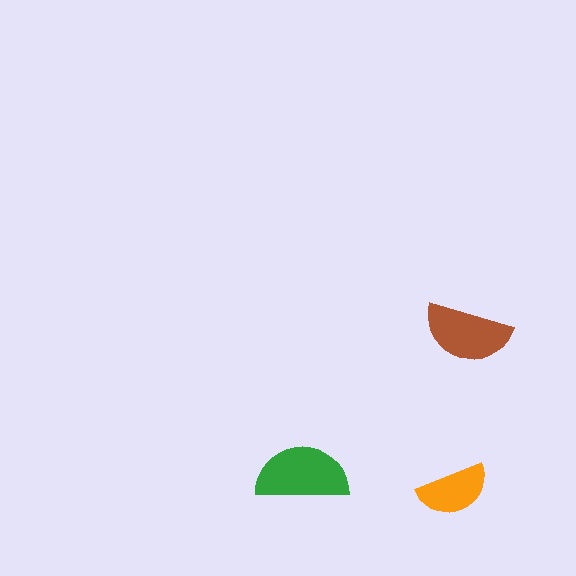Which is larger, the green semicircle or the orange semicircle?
The green one.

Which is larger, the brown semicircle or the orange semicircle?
The brown one.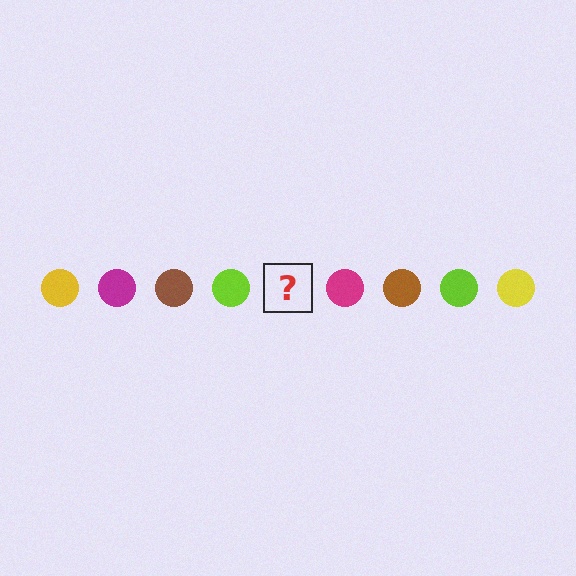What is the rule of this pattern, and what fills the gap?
The rule is that the pattern cycles through yellow, magenta, brown, lime circles. The gap should be filled with a yellow circle.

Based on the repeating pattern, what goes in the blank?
The blank should be a yellow circle.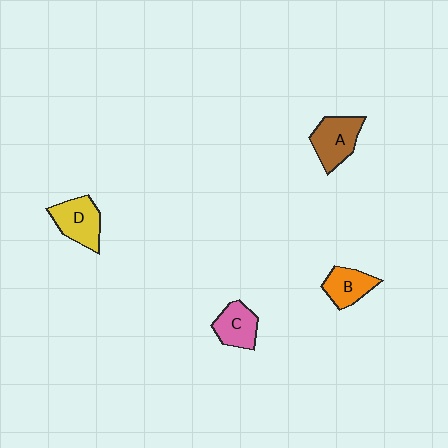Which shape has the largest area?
Shape A (brown).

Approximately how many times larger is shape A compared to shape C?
Approximately 1.3 times.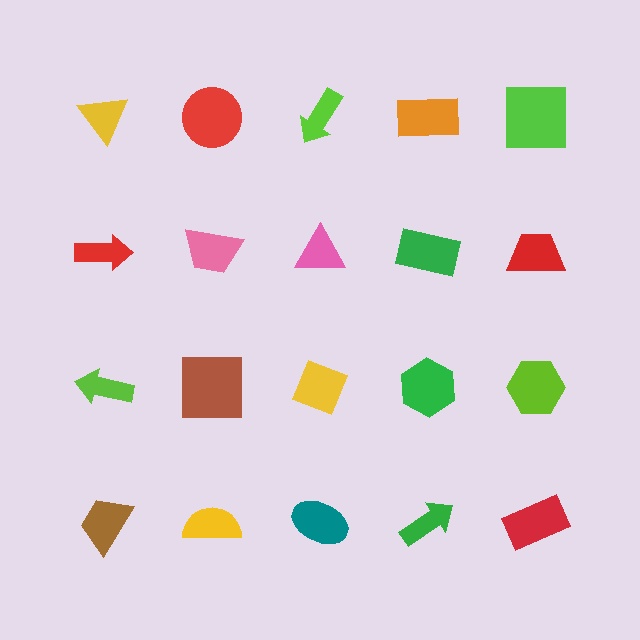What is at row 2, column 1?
A red arrow.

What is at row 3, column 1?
A lime arrow.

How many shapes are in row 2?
5 shapes.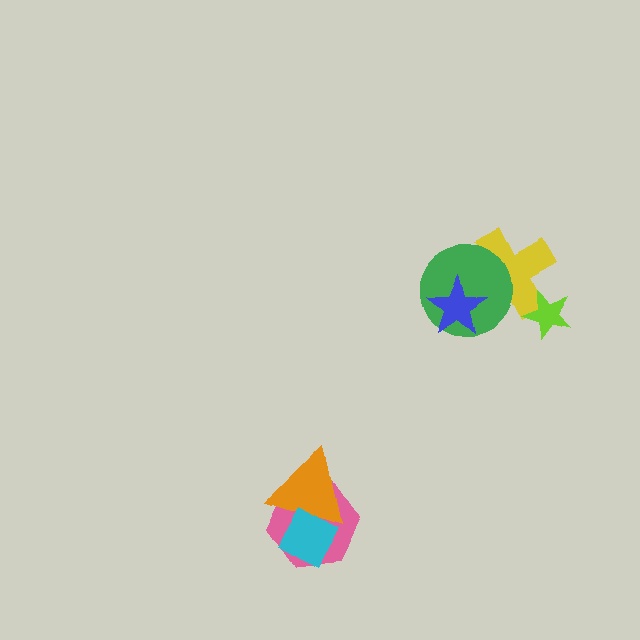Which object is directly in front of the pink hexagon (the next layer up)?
The orange triangle is directly in front of the pink hexagon.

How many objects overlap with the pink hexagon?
2 objects overlap with the pink hexagon.